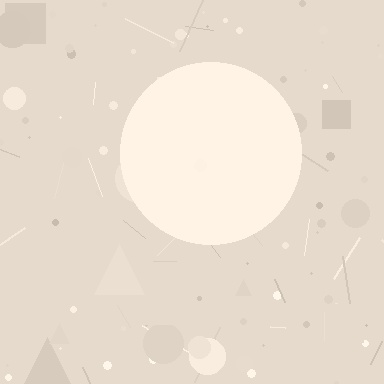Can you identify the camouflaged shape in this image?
The camouflaged shape is a circle.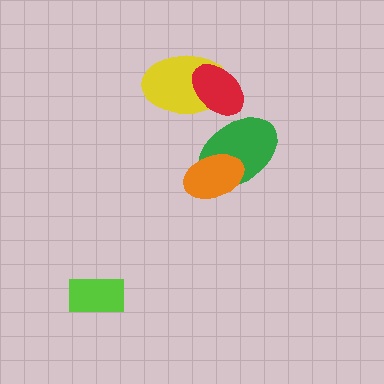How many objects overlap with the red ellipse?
2 objects overlap with the red ellipse.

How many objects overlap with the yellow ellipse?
1 object overlaps with the yellow ellipse.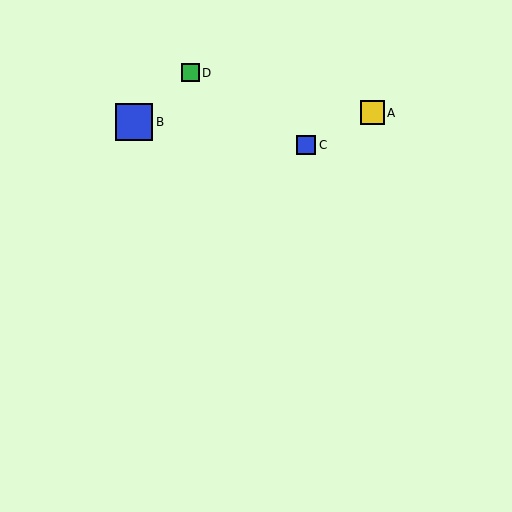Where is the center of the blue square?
The center of the blue square is at (306, 145).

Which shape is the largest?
The blue square (labeled B) is the largest.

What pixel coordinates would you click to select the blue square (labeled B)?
Click at (134, 122) to select the blue square B.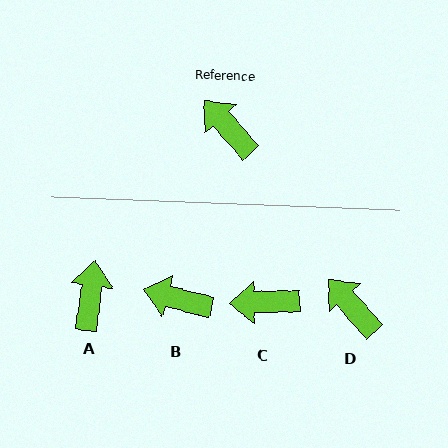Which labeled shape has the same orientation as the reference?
D.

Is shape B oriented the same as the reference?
No, it is off by about 34 degrees.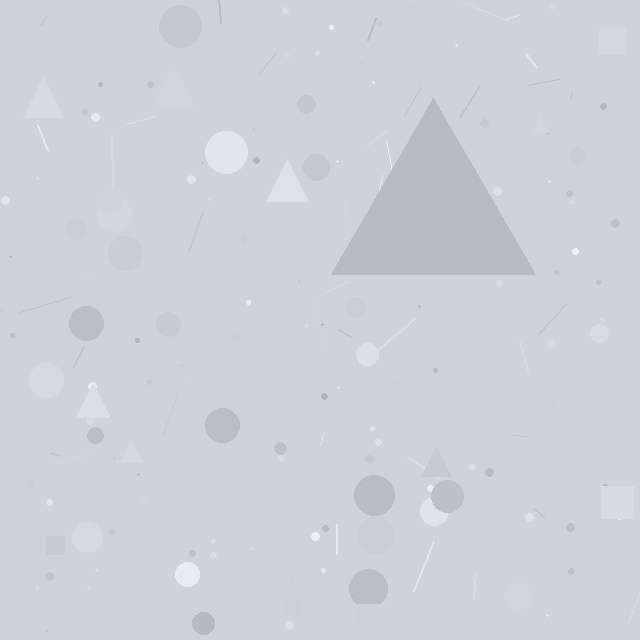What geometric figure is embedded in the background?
A triangle is embedded in the background.